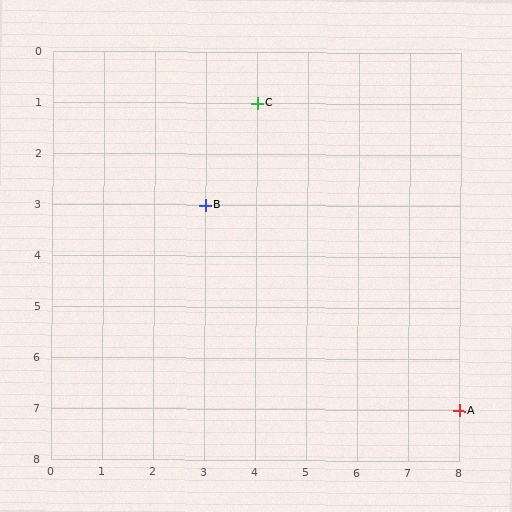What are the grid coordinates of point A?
Point A is at grid coordinates (8, 7).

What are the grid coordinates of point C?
Point C is at grid coordinates (4, 1).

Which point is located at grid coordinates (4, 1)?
Point C is at (4, 1).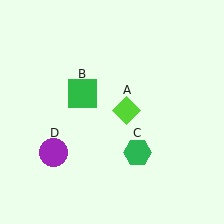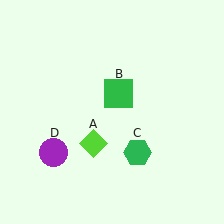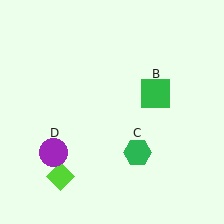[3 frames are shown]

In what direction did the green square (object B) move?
The green square (object B) moved right.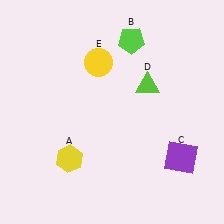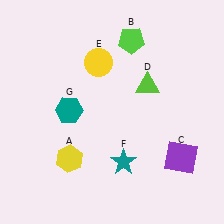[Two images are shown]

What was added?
A teal star (F), a teal hexagon (G) were added in Image 2.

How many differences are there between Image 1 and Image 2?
There are 2 differences between the two images.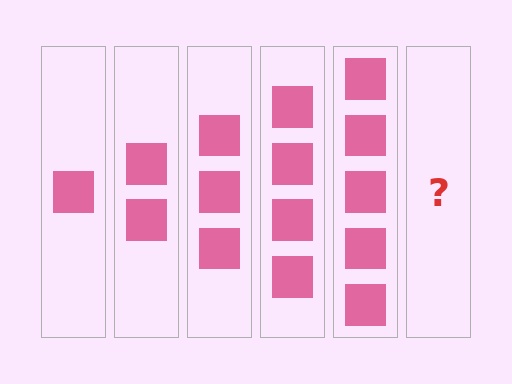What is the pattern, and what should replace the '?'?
The pattern is that each step adds one more square. The '?' should be 6 squares.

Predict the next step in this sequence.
The next step is 6 squares.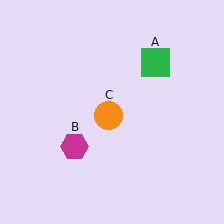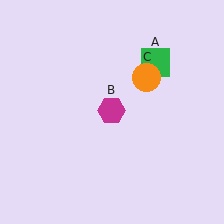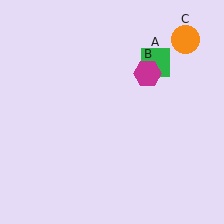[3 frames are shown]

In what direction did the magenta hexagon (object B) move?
The magenta hexagon (object B) moved up and to the right.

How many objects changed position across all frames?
2 objects changed position: magenta hexagon (object B), orange circle (object C).